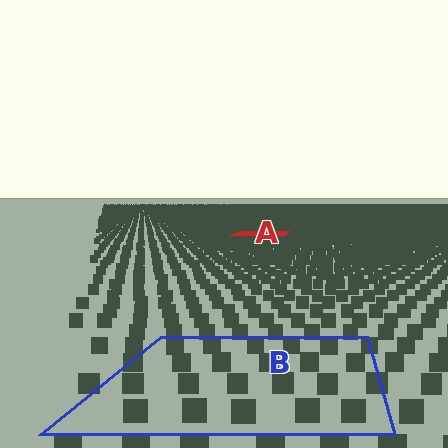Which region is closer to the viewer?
Region B is closer. The texture elements there are larger and more spread out.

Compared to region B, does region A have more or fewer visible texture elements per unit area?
Region A has more texture elements per unit area — they are packed more densely because it is farther away.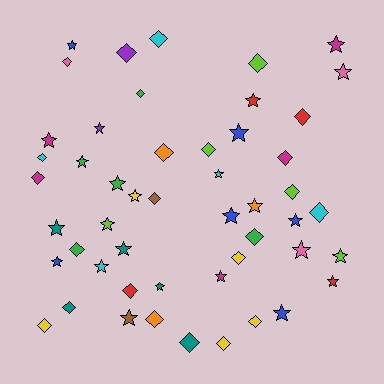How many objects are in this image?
There are 50 objects.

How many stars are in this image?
There are 26 stars.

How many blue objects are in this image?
There are 6 blue objects.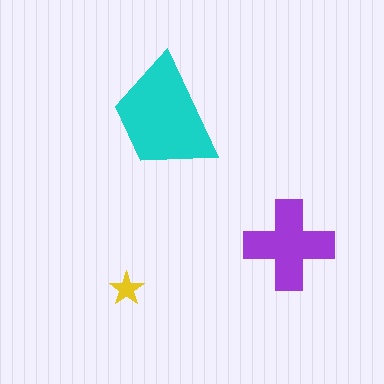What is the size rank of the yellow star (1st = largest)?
3rd.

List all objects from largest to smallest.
The cyan trapezoid, the purple cross, the yellow star.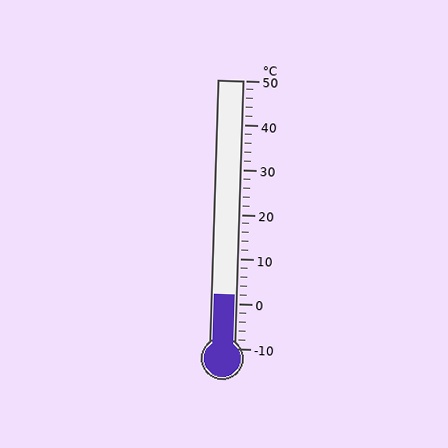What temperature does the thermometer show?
The thermometer shows approximately 2°C.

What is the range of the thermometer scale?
The thermometer scale ranges from -10°C to 50°C.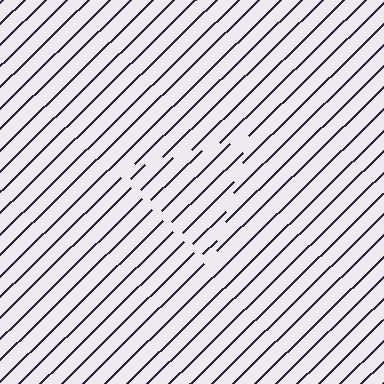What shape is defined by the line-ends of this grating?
An illusory triangle. The interior of the shape contains the same grating, shifted by half a period — the contour is defined by the phase discontinuity where line-ends from the inner and outer gratings abut.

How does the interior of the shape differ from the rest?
The interior of the shape contains the same grating, shifted by half a period — the contour is defined by the phase discontinuity where line-ends from the inner and outer gratings abut.